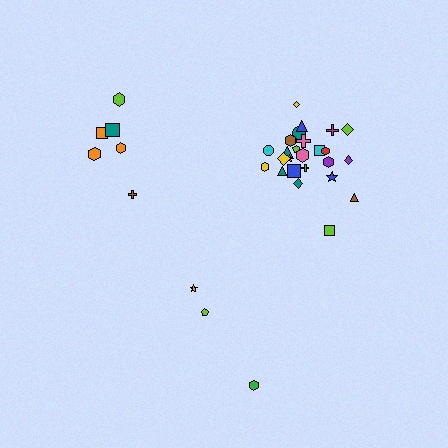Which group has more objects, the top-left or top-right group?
The top-right group.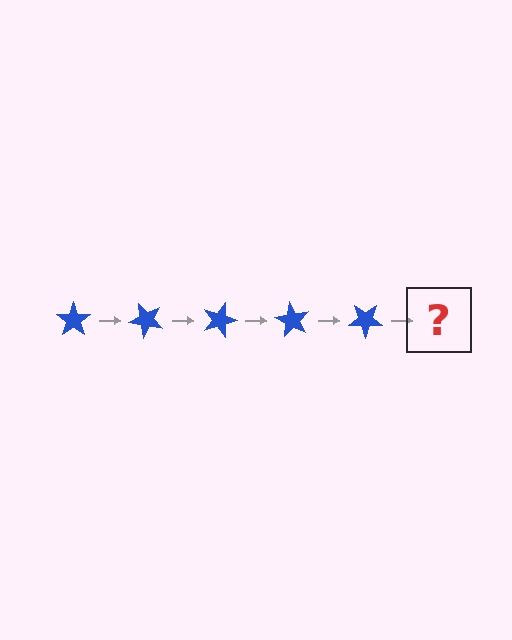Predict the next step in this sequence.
The next step is a blue star rotated 225 degrees.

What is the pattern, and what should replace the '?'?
The pattern is that the star rotates 45 degrees each step. The '?' should be a blue star rotated 225 degrees.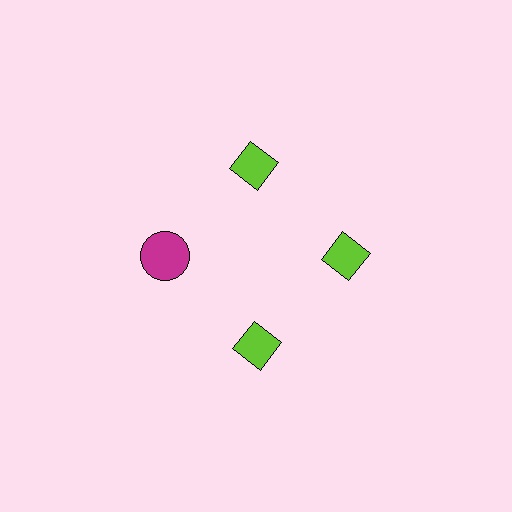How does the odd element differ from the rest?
It differs in both color (magenta instead of lime) and shape (circle instead of diamond).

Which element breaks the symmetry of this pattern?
The magenta circle at roughly the 9 o'clock position breaks the symmetry. All other shapes are lime diamonds.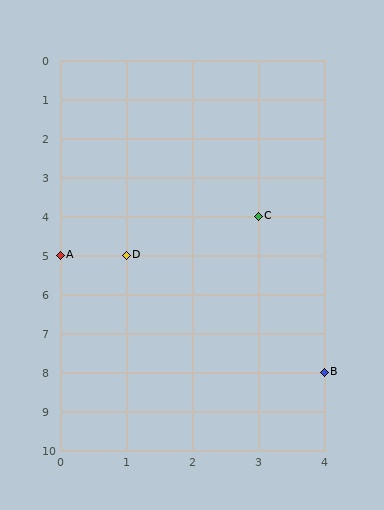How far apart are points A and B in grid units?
Points A and B are 4 columns and 3 rows apart (about 5.0 grid units diagonally).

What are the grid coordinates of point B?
Point B is at grid coordinates (4, 8).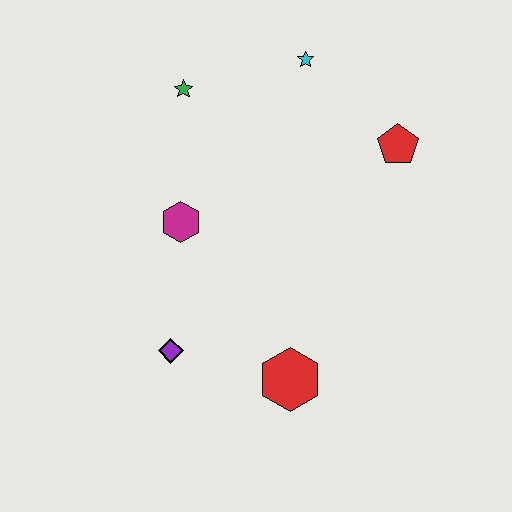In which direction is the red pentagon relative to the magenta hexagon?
The red pentagon is to the right of the magenta hexagon.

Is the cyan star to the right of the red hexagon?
Yes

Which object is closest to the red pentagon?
The cyan star is closest to the red pentagon.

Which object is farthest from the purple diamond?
The cyan star is farthest from the purple diamond.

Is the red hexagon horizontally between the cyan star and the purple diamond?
Yes